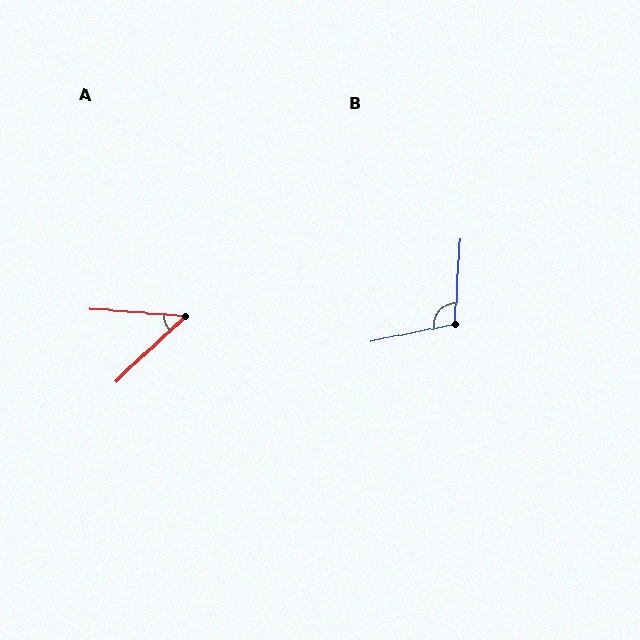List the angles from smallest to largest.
A (48°), B (105°).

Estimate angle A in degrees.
Approximately 48 degrees.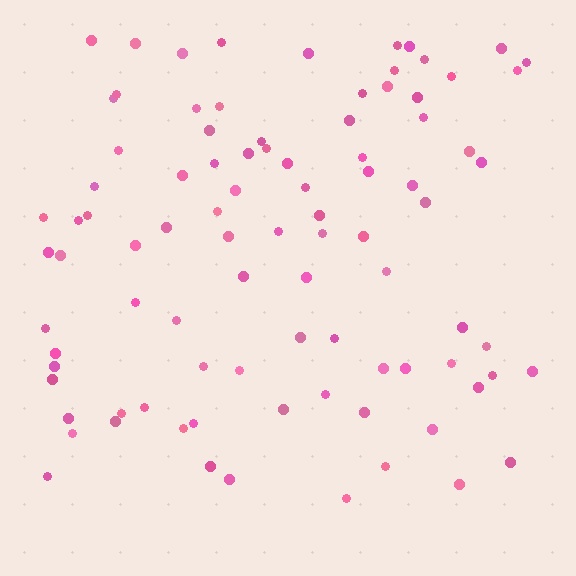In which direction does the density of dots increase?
From bottom to top, with the top side densest.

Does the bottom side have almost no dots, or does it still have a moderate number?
Still a moderate number, just noticeably fewer than the top.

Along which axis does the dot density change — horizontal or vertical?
Vertical.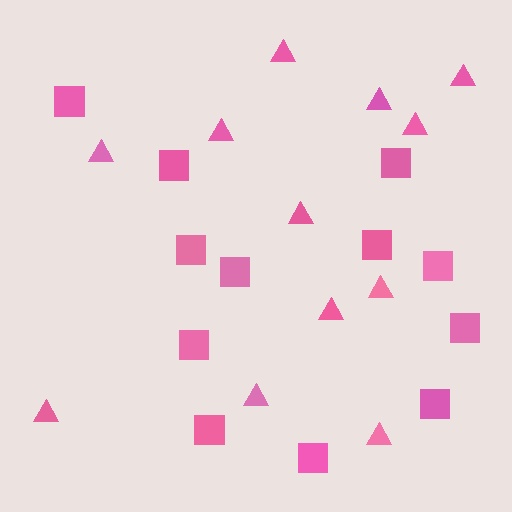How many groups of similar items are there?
There are 2 groups: one group of triangles (12) and one group of squares (12).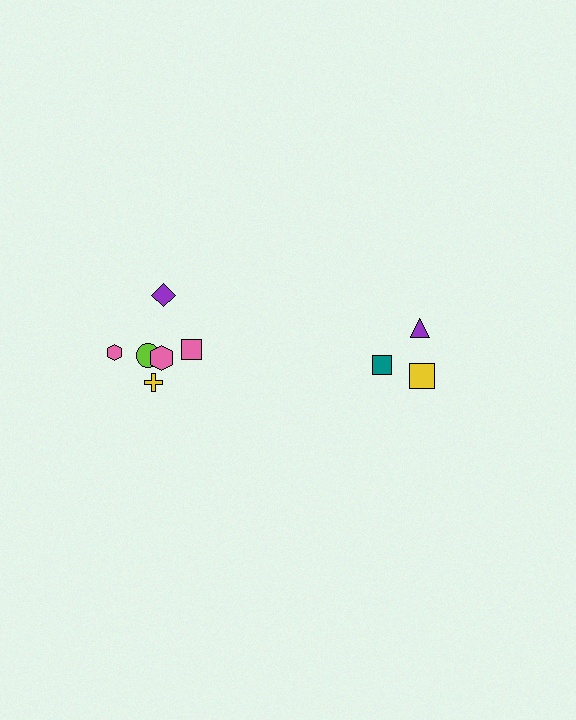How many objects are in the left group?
There are 6 objects.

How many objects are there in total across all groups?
There are 9 objects.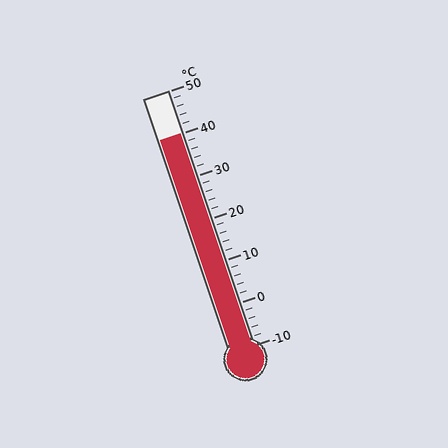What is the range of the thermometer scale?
The thermometer scale ranges from -10°C to 50°C.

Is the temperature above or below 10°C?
The temperature is above 10°C.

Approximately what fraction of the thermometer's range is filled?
The thermometer is filled to approximately 85% of its range.